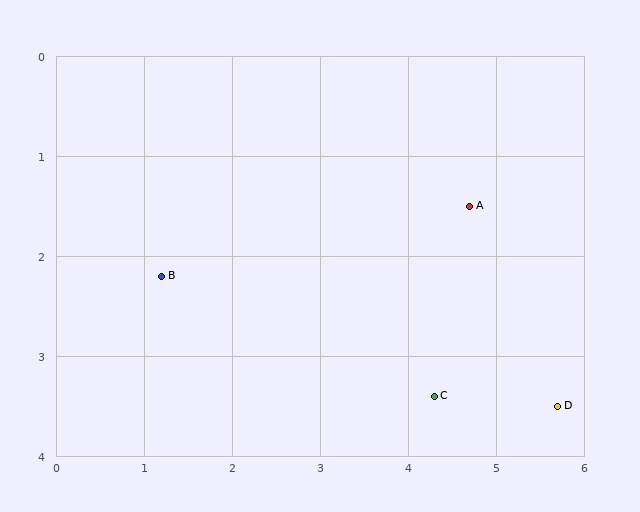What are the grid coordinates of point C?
Point C is at approximately (4.3, 3.4).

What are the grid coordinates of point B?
Point B is at approximately (1.2, 2.2).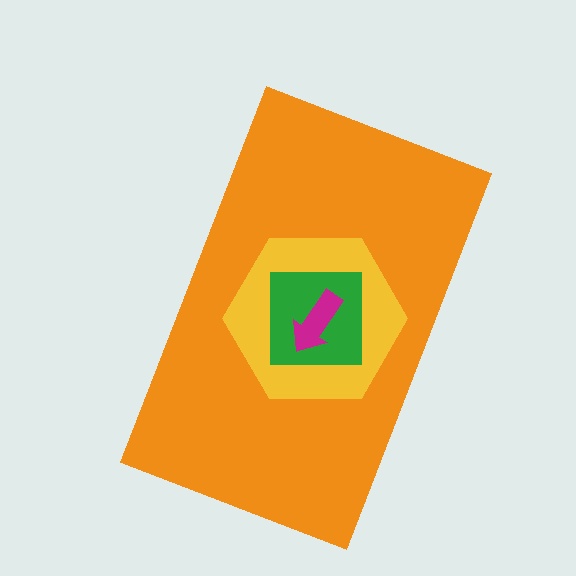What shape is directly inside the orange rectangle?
The yellow hexagon.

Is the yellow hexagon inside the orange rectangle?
Yes.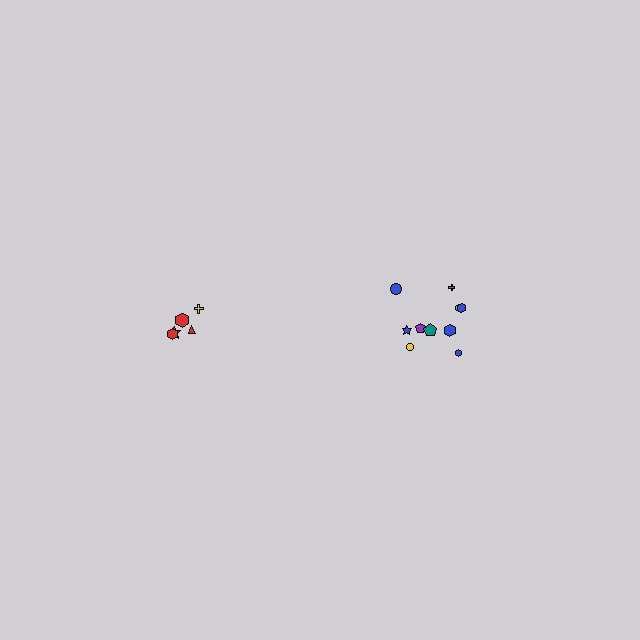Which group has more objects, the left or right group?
The right group.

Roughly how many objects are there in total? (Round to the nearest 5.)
Roughly 15 objects in total.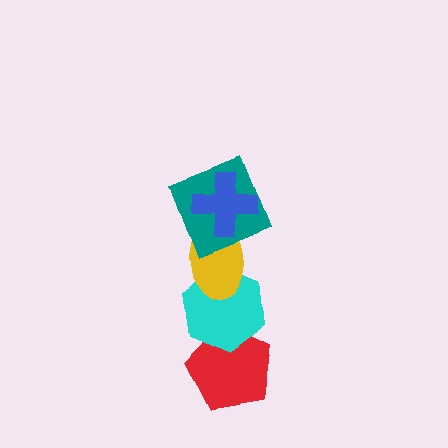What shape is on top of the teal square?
The blue cross is on top of the teal square.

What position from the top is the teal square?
The teal square is 2nd from the top.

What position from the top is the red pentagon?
The red pentagon is 5th from the top.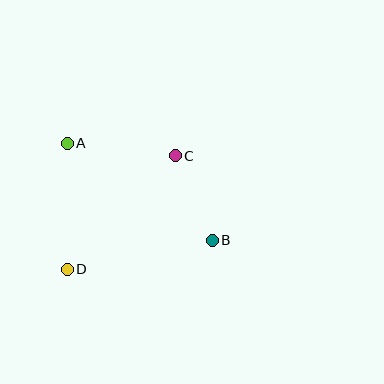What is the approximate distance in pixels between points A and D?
The distance between A and D is approximately 126 pixels.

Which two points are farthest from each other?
Points A and B are farthest from each other.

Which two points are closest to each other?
Points B and C are closest to each other.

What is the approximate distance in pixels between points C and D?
The distance between C and D is approximately 157 pixels.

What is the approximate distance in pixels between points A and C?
The distance between A and C is approximately 108 pixels.